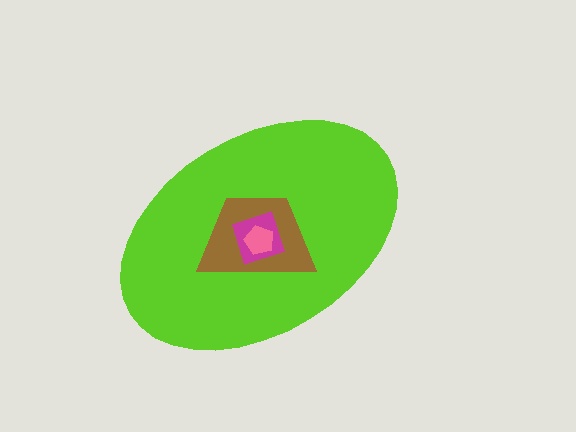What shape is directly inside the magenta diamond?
The pink pentagon.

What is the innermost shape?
The pink pentagon.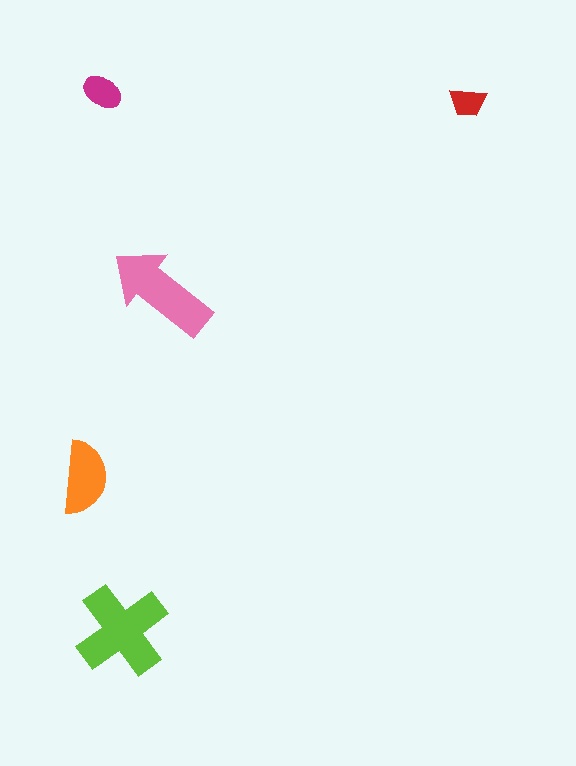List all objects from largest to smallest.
The lime cross, the pink arrow, the orange semicircle, the magenta ellipse, the red trapezoid.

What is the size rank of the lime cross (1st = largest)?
1st.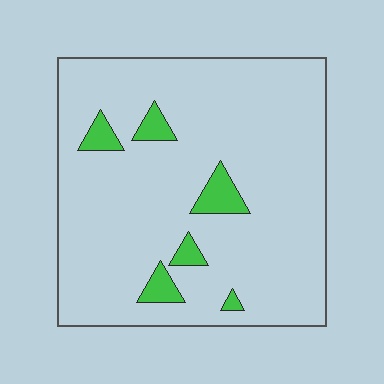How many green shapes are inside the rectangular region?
6.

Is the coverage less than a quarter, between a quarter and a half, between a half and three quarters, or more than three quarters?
Less than a quarter.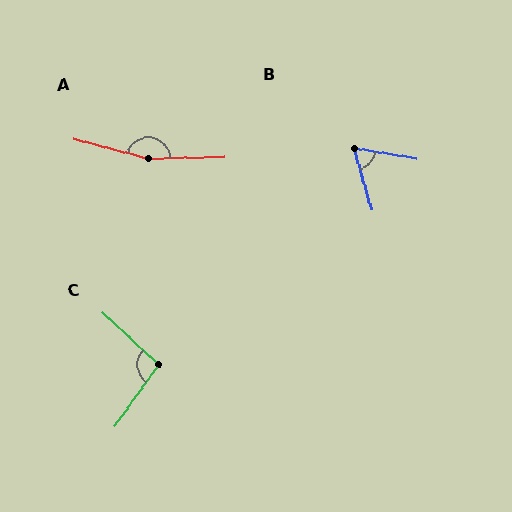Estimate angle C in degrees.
Approximately 98 degrees.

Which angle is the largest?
A, at approximately 163 degrees.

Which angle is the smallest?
B, at approximately 65 degrees.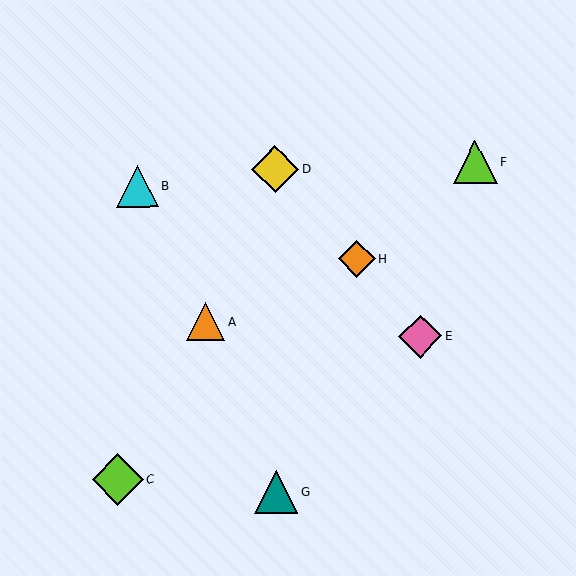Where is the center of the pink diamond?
The center of the pink diamond is at (420, 336).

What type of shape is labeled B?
Shape B is a cyan triangle.